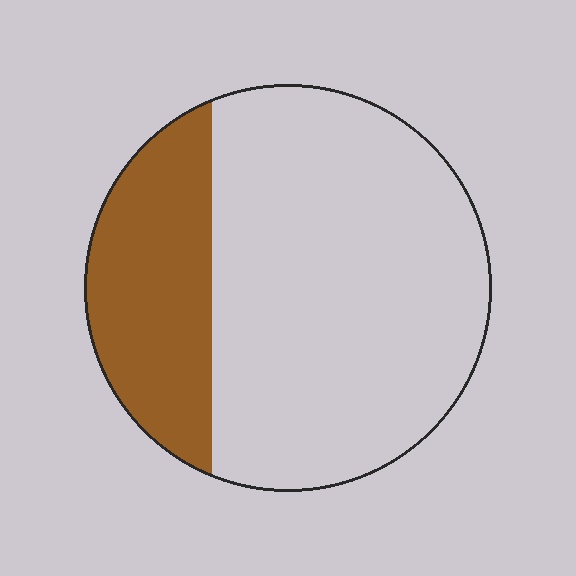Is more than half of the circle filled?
No.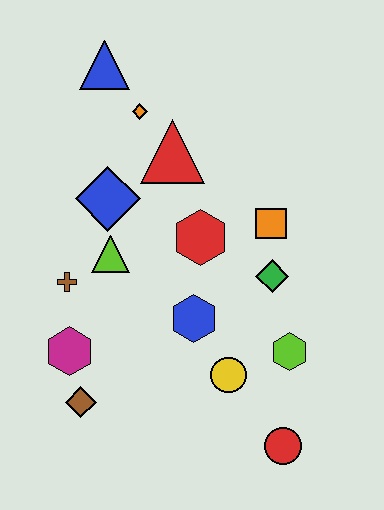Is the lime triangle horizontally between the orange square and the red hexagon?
No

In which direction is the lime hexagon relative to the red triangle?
The lime hexagon is below the red triangle.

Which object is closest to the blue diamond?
The lime triangle is closest to the blue diamond.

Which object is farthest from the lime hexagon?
The blue triangle is farthest from the lime hexagon.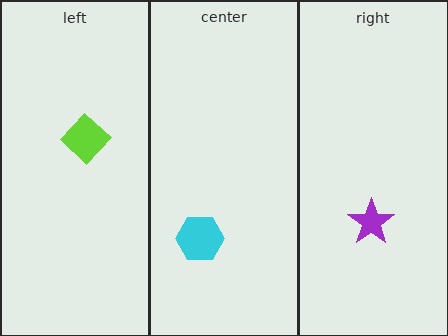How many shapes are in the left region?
1.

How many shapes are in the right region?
1.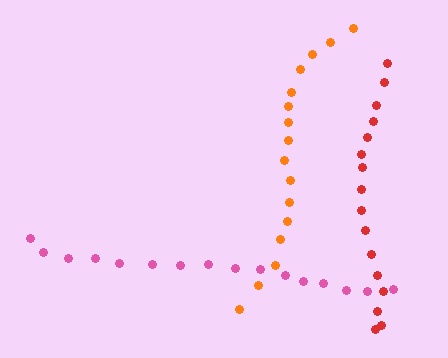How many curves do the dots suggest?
There are 3 distinct paths.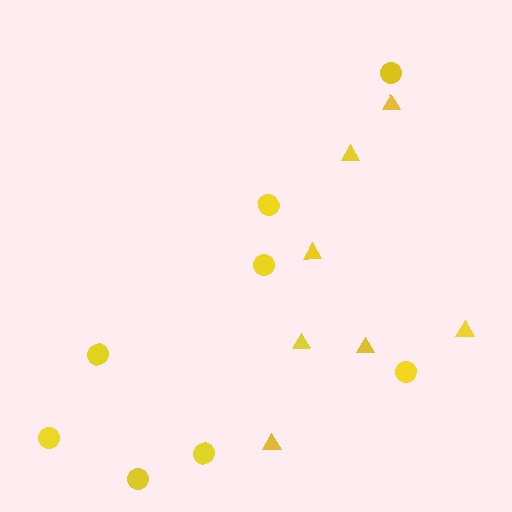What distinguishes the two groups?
There are 2 groups: one group of triangles (7) and one group of circles (8).